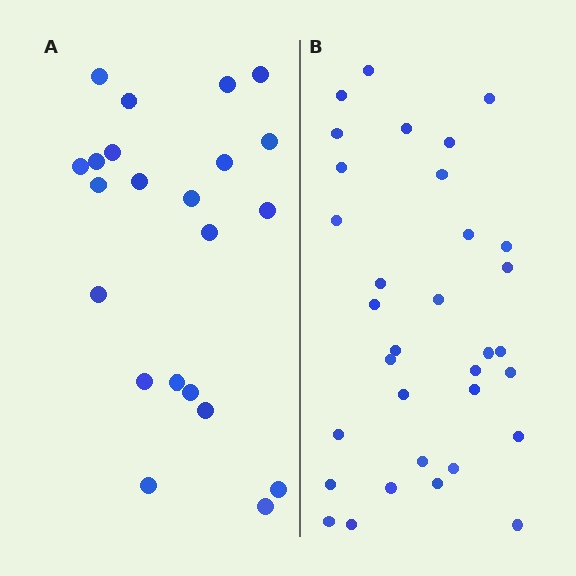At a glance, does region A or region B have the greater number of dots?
Region B (the right region) has more dots.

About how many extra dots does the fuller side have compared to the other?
Region B has roughly 12 or so more dots than region A.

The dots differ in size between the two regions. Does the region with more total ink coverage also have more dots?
No. Region A has more total ink coverage because its dots are larger, but region B actually contains more individual dots. Total area can be misleading — the number of items is what matters here.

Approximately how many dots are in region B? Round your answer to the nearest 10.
About 30 dots. (The exact count is 33, which rounds to 30.)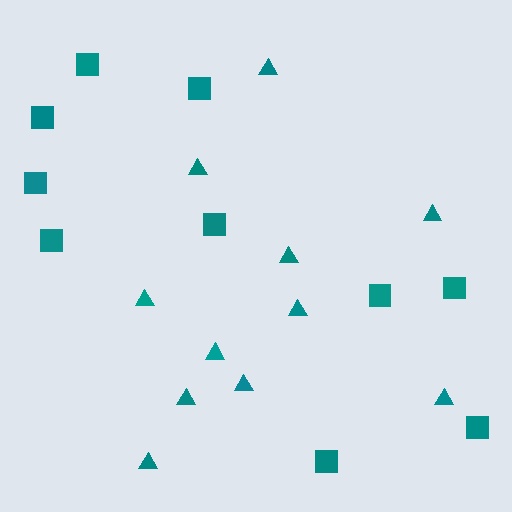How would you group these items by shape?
There are 2 groups: one group of triangles (11) and one group of squares (10).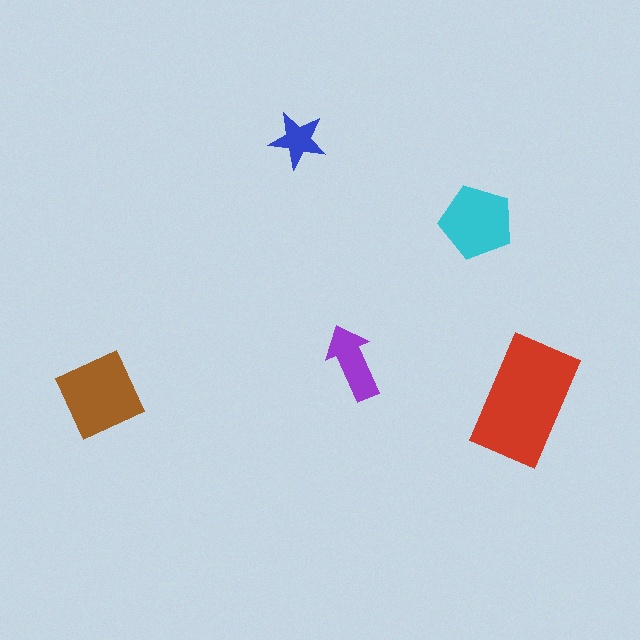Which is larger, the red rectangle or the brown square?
The red rectangle.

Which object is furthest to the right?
The red rectangle is rightmost.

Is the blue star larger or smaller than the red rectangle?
Smaller.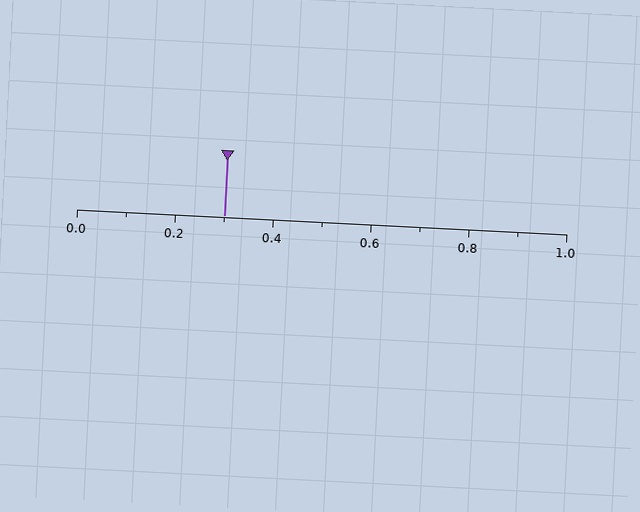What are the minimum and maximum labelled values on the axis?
The axis runs from 0.0 to 1.0.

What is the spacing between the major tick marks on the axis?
The major ticks are spaced 0.2 apart.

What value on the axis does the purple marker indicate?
The marker indicates approximately 0.3.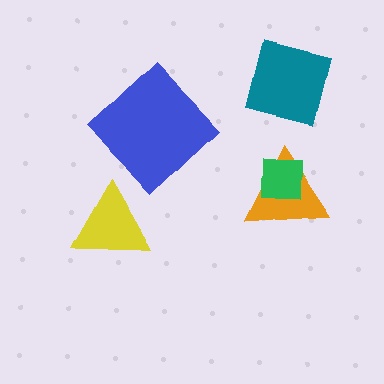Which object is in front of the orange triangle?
The green square is in front of the orange triangle.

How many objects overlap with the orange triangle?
1 object overlaps with the orange triangle.